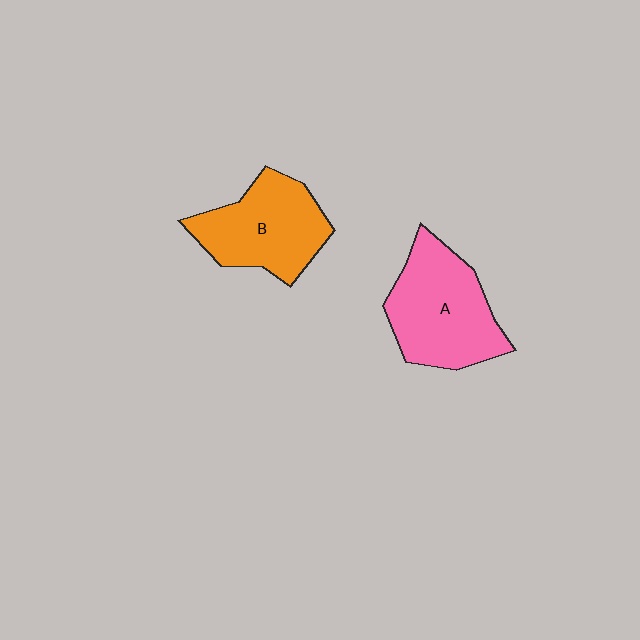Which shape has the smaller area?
Shape B (orange).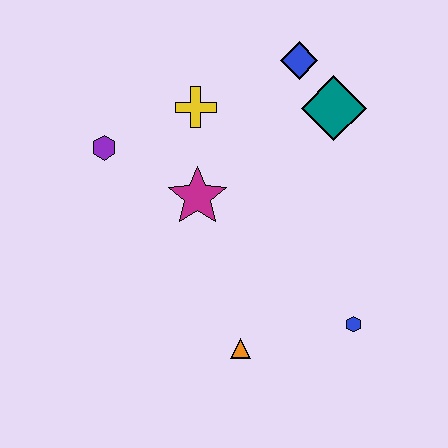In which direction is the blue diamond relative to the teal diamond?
The blue diamond is above the teal diamond.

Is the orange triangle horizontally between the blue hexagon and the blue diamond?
No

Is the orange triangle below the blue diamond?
Yes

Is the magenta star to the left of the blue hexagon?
Yes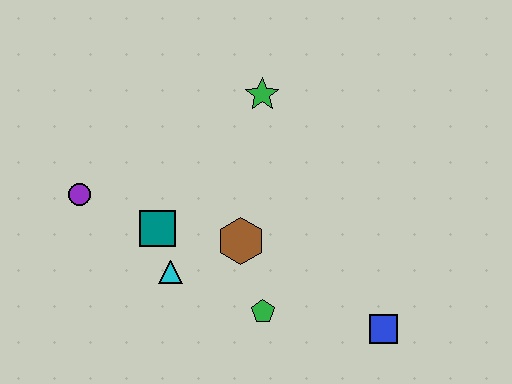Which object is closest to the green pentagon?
The brown hexagon is closest to the green pentagon.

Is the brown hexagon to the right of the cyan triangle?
Yes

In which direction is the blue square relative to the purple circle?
The blue square is to the right of the purple circle.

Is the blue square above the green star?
No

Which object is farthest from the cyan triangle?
The blue square is farthest from the cyan triangle.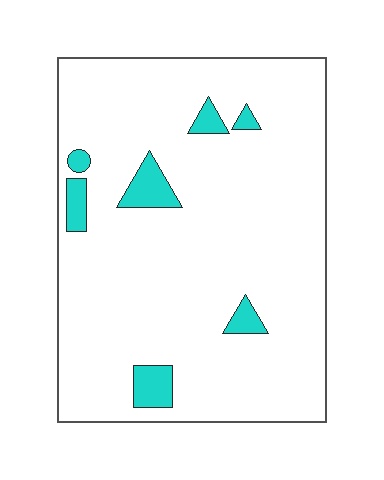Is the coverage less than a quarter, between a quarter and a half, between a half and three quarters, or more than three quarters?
Less than a quarter.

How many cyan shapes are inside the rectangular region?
7.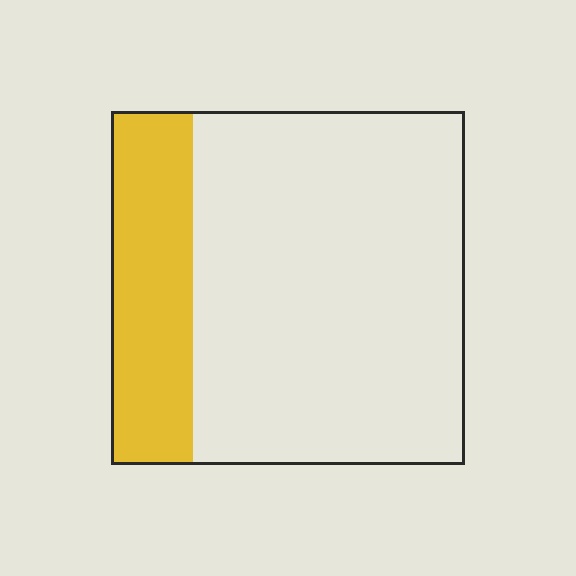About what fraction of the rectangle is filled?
About one quarter (1/4).